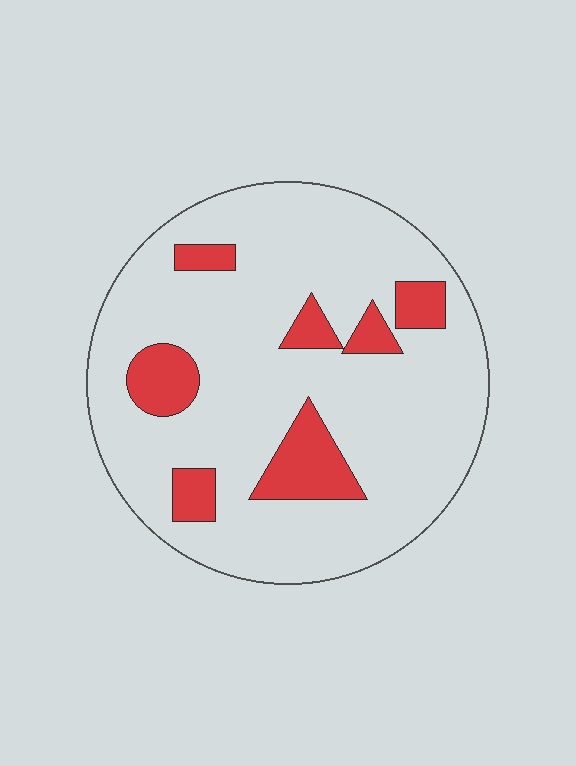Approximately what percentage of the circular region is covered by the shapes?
Approximately 15%.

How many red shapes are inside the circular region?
7.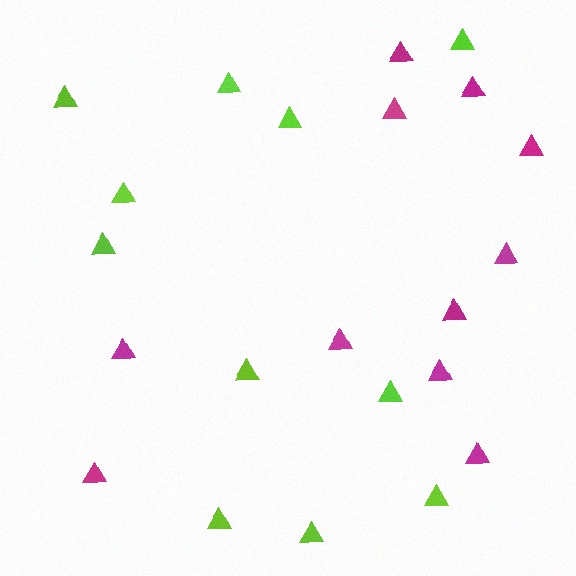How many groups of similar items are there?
There are 2 groups: one group of magenta triangles (11) and one group of lime triangles (11).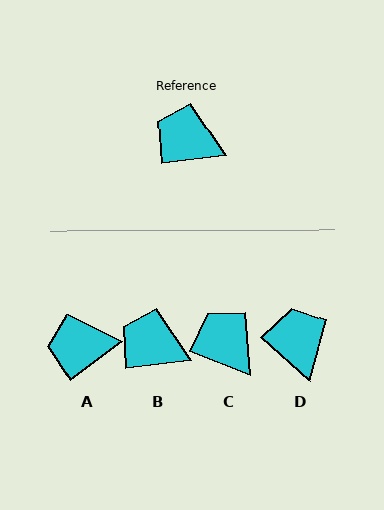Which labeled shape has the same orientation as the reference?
B.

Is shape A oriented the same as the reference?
No, it is off by about 30 degrees.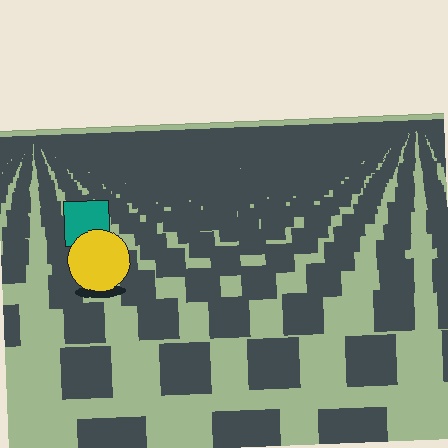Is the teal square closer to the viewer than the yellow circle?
No. The yellow circle is closer — you can tell from the texture gradient: the ground texture is coarser near it.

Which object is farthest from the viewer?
The teal square is farthest from the viewer. It appears smaller and the ground texture around it is denser.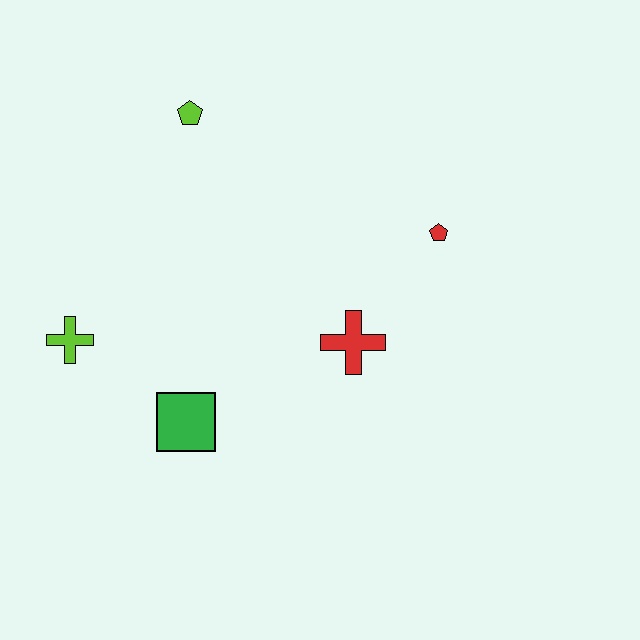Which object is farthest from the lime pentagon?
The green square is farthest from the lime pentagon.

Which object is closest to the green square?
The lime cross is closest to the green square.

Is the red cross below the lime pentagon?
Yes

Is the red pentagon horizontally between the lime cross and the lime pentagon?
No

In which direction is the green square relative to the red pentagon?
The green square is to the left of the red pentagon.